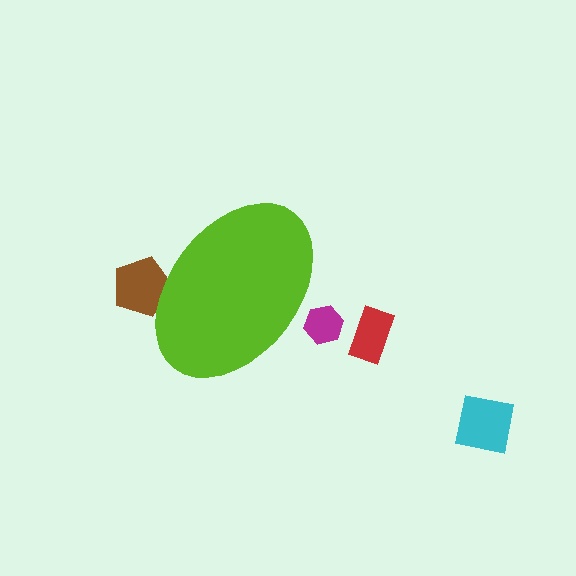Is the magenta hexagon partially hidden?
Yes, the magenta hexagon is partially hidden behind the lime ellipse.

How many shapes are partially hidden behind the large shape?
2 shapes are partially hidden.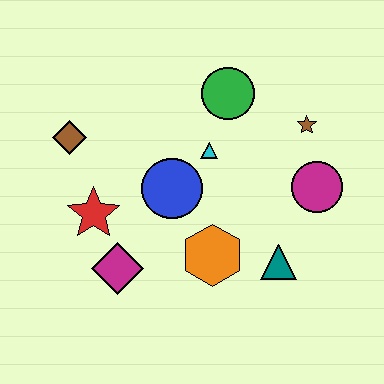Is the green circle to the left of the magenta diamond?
No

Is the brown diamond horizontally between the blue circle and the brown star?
No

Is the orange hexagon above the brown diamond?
No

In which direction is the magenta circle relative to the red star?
The magenta circle is to the right of the red star.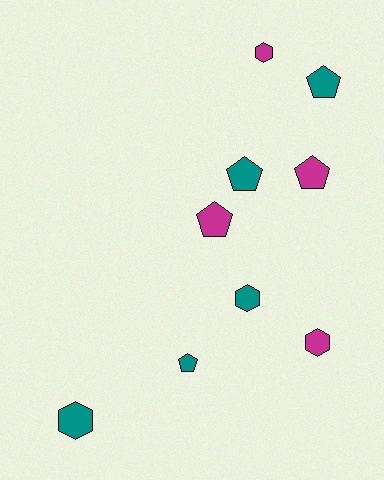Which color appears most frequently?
Teal, with 5 objects.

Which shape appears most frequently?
Pentagon, with 5 objects.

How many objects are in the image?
There are 9 objects.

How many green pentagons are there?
There are no green pentagons.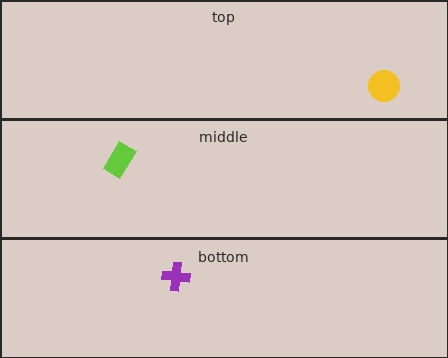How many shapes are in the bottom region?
1.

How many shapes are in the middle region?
1.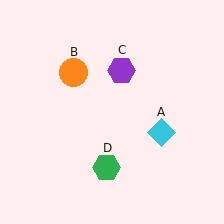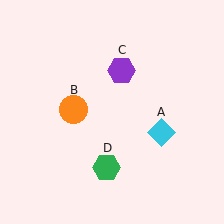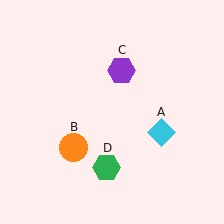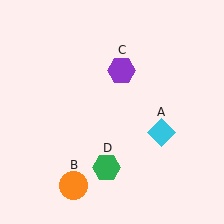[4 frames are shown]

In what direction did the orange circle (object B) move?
The orange circle (object B) moved down.